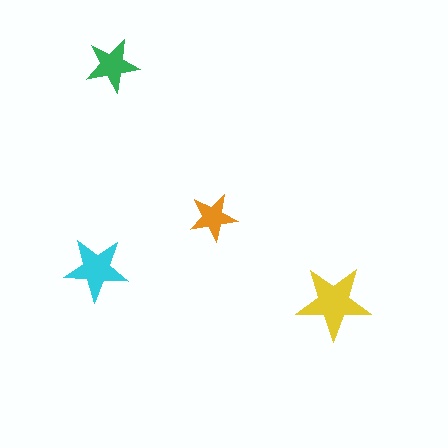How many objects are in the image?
There are 4 objects in the image.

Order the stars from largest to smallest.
the yellow one, the cyan one, the green one, the orange one.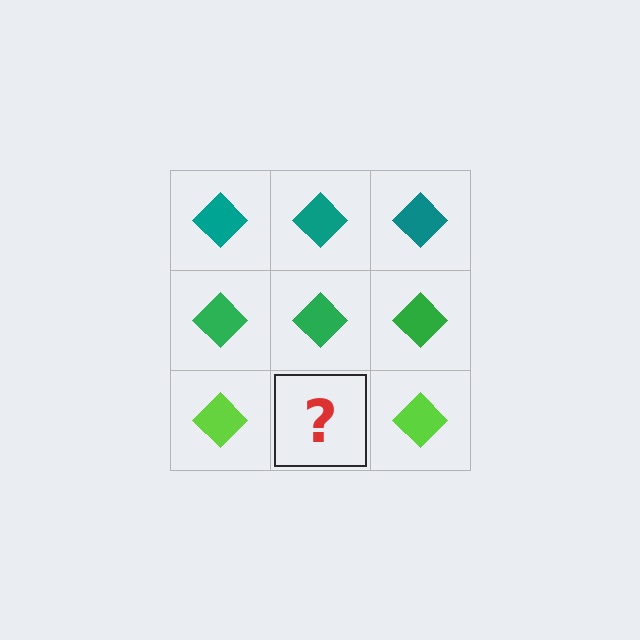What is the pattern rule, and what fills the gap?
The rule is that each row has a consistent color. The gap should be filled with a lime diamond.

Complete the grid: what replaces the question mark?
The question mark should be replaced with a lime diamond.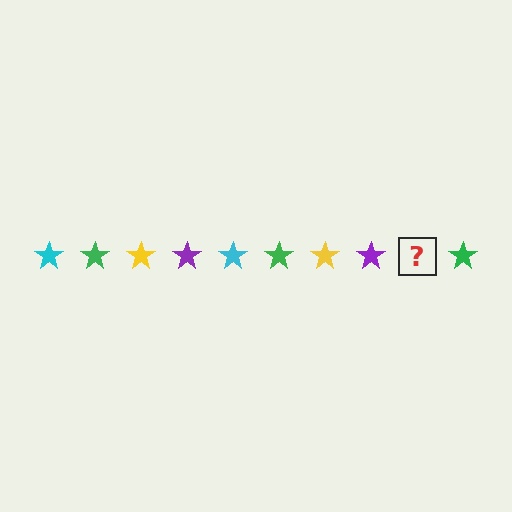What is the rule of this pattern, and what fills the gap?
The rule is that the pattern cycles through cyan, green, yellow, purple stars. The gap should be filled with a cyan star.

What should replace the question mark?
The question mark should be replaced with a cyan star.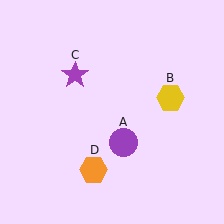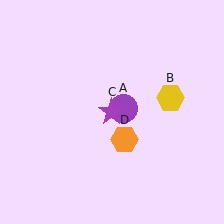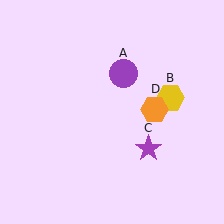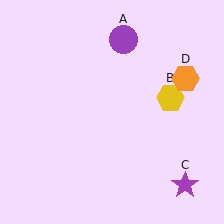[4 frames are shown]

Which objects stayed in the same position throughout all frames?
Yellow hexagon (object B) remained stationary.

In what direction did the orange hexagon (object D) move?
The orange hexagon (object D) moved up and to the right.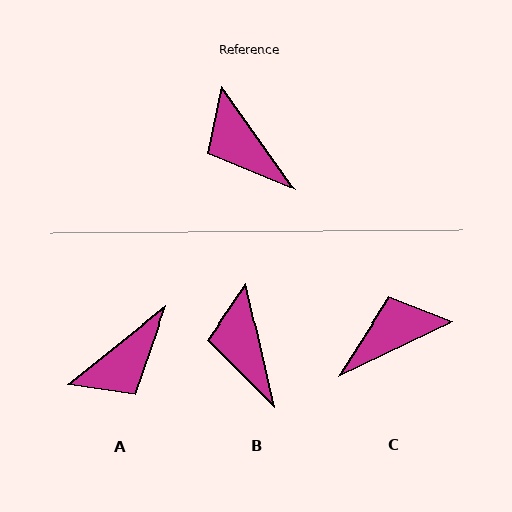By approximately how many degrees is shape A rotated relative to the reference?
Approximately 93 degrees counter-clockwise.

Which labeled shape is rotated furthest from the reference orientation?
C, about 100 degrees away.